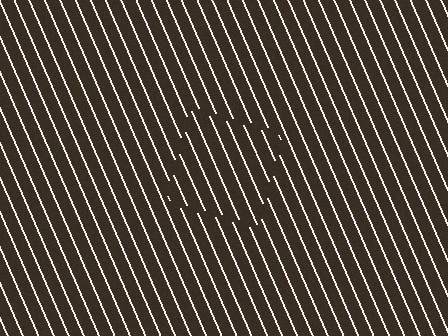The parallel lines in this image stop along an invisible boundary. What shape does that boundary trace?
An illusory square. The interior of the shape contains the same grating, shifted by half a period — the contour is defined by the phase discontinuity where line-ends from the inner and outer gratings abut.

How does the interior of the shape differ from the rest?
The interior of the shape contains the same grating, shifted by half a period — the contour is defined by the phase discontinuity where line-ends from the inner and outer gratings abut.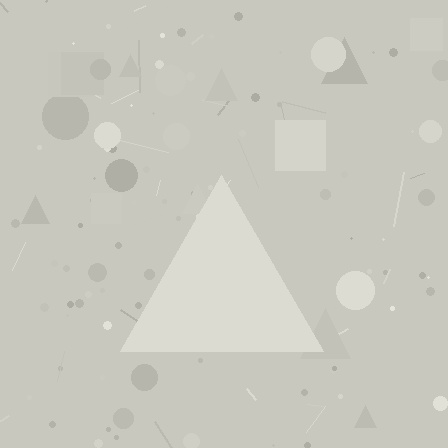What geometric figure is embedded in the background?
A triangle is embedded in the background.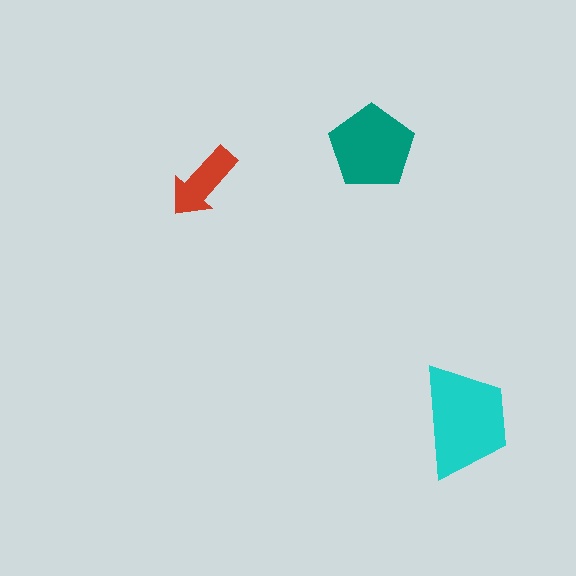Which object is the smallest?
The red arrow.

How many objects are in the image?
There are 3 objects in the image.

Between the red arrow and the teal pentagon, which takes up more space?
The teal pentagon.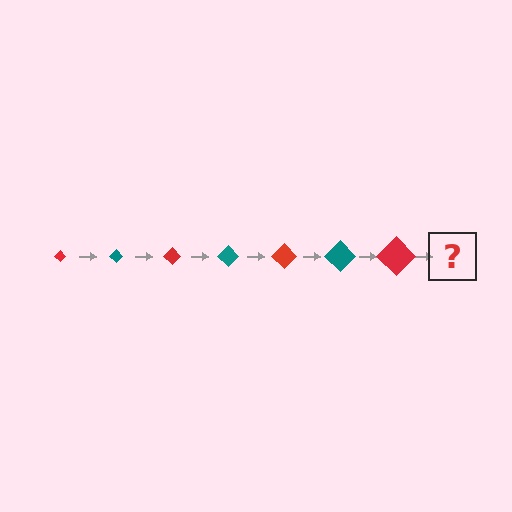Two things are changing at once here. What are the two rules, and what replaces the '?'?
The two rules are that the diamond grows larger each step and the color cycles through red and teal. The '?' should be a teal diamond, larger than the previous one.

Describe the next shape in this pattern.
It should be a teal diamond, larger than the previous one.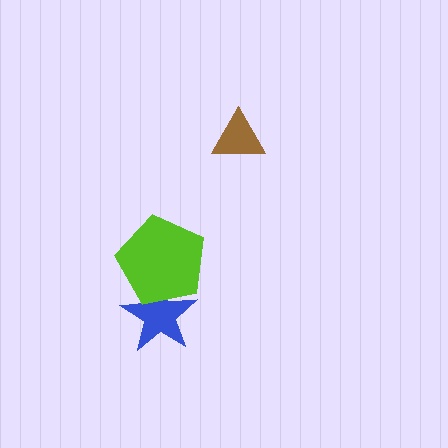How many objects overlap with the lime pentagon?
1 object overlaps with the lime pentagon.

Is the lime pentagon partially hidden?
No, no other shape covers it.